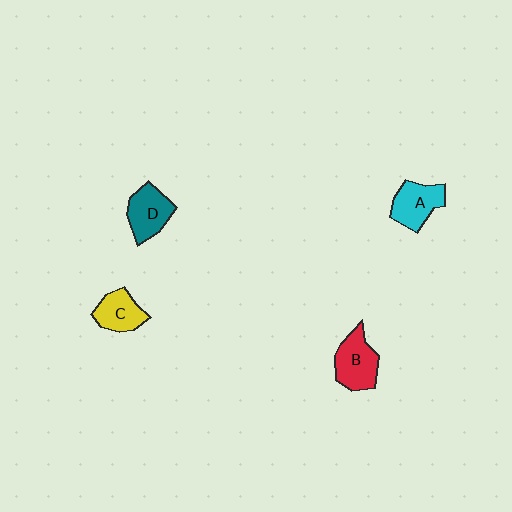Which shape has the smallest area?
Shape C (yellow).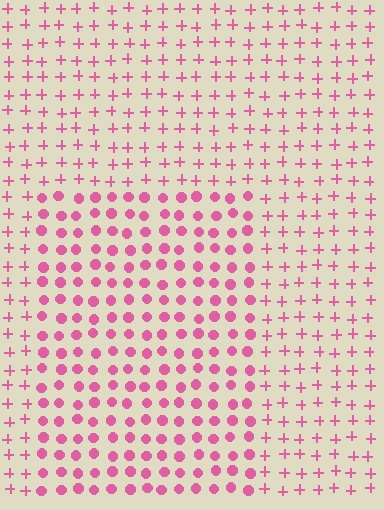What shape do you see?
I see a rectangle.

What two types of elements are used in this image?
The image uses circles inside the rectangle region and plus signs outside it.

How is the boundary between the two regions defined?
The boundary is defined by a change in element shape: circles inside vs. plus signs outside. All elements share the same color and spacing.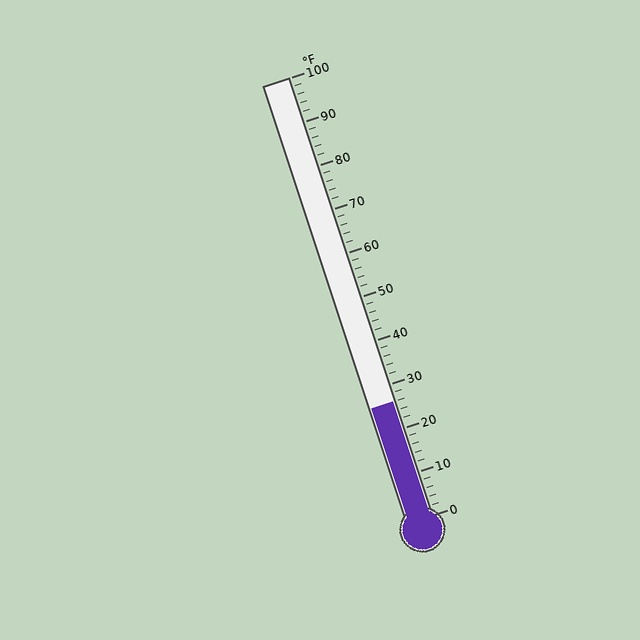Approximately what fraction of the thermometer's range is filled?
The thermometer is filled to approximately 25% of its range.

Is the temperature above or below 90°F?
The temperature is below 90°F.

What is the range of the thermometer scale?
The thermometer scale ranges from 0°F to 100°F.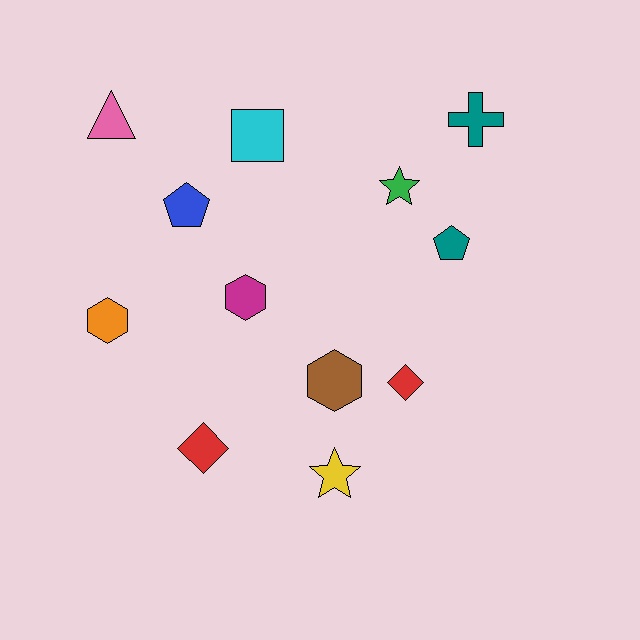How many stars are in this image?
There are 2 stars.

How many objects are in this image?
There are 12 objects.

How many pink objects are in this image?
There is 1 pink object.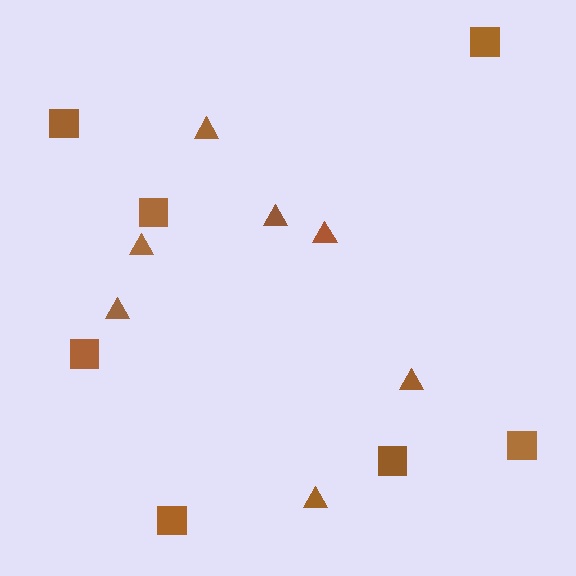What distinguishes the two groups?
There are 2 groups: one group of squares (7) and one group of triangles (7).